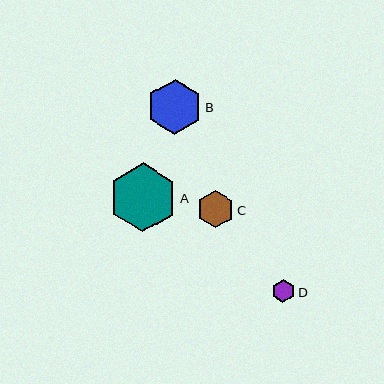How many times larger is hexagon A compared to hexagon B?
Hexagon A is approximately 1.2 times the size of hexagon B.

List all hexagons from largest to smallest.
From largest to smallest: A, B, C, D.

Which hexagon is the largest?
Hexagon A is the largest with a size of approximately 69 pixels.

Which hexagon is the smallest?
Hexagon D is the smallest with a size of approximately 23 pixels.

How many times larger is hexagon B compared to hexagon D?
Hexagon B is approximately 2.5 times the size of hexagon D.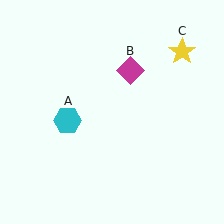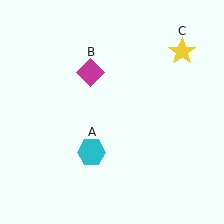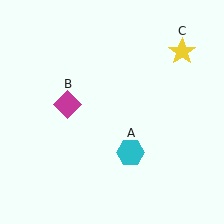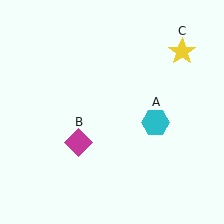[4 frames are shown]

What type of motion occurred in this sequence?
The cyan hexagon (object A), magenta diamond (object B) rotated counterclockwise around the center of the scene.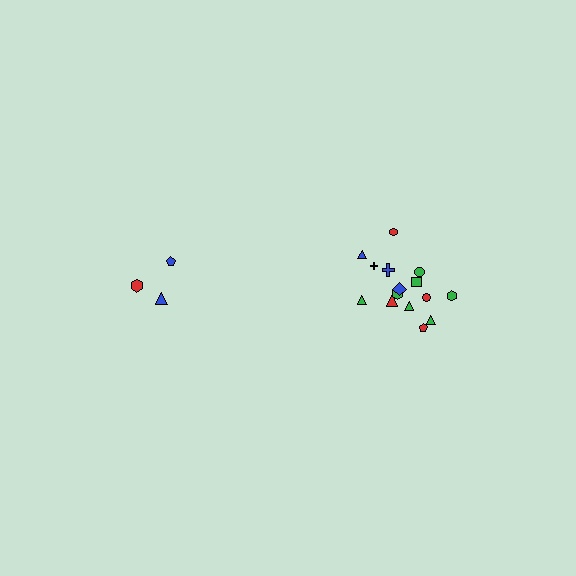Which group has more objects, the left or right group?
The right group.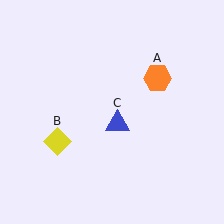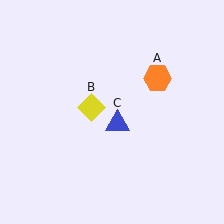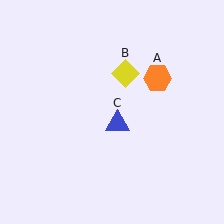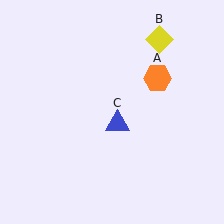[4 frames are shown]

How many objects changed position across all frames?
1 object changed position: yellow diamond (object B).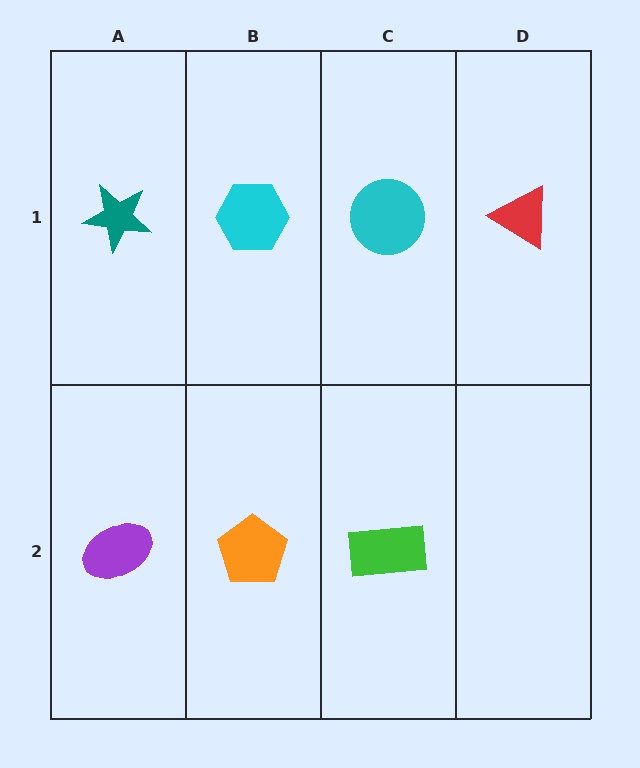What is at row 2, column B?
An orange pentagon.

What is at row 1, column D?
A red triangle.